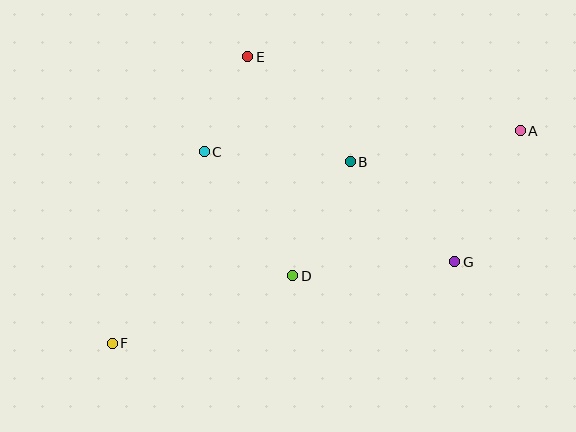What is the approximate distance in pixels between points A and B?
The distance between A and B is approximately 172 pixels.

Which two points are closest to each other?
Points C and E are closest to each other.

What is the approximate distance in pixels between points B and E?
The distance between B and E is approximately 147 pixels.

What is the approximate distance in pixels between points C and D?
The distance between C and D is approximately 152 pixels.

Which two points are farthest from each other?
Points A and F are farthest from each other.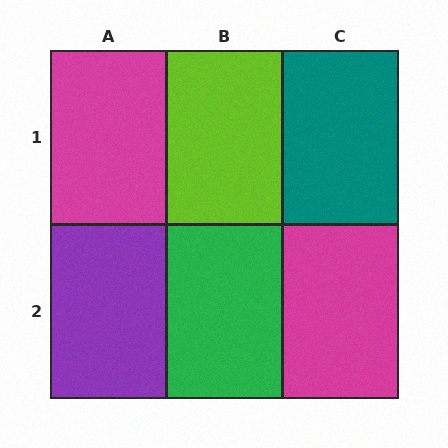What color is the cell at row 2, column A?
Purple.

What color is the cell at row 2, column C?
Magenta.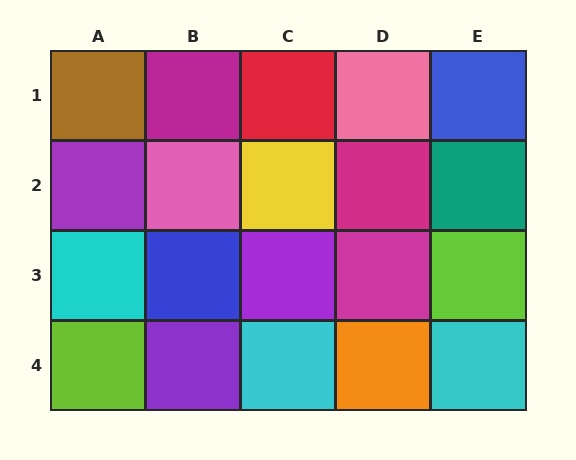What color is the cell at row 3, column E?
Lime.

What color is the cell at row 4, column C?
Cyan.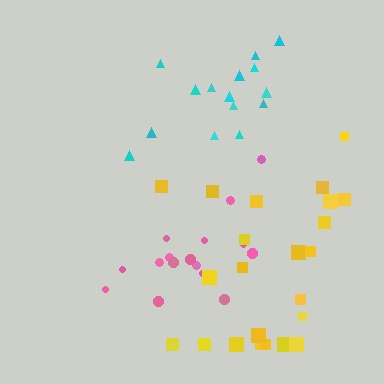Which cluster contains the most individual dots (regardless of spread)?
Yellow (23).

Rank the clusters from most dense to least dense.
cyan, pink, yellow.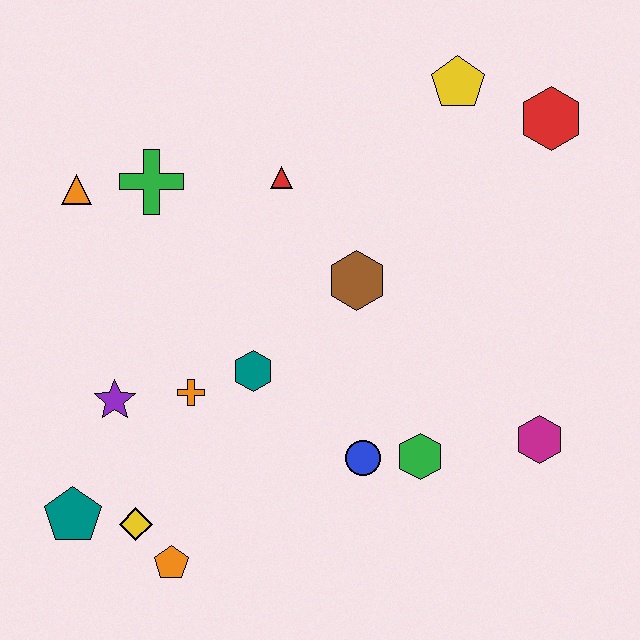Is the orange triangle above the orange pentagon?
Yes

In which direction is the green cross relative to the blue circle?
The green cross is above the blue circle.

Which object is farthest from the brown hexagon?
The teal pentagon is farthest from the brown hexagon.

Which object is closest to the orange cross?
The teal hexagon is closest to the orange cross.